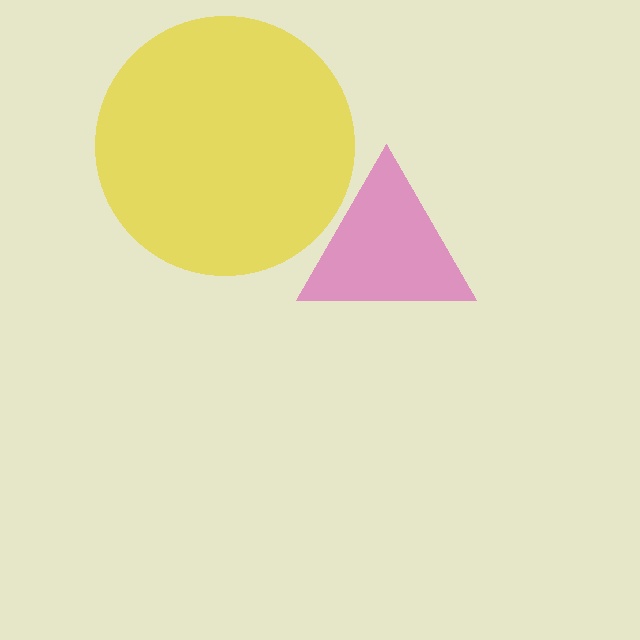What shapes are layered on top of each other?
The layered shapes are: a pink triangle, a yellow circle.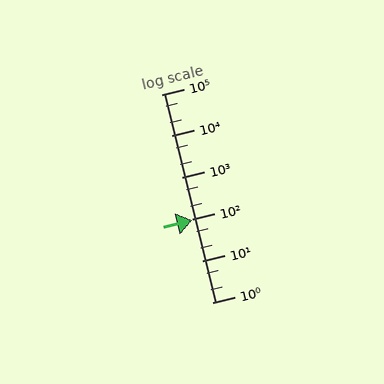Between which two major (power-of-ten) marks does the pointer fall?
The pointer is between 10 and 100.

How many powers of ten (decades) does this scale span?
The scale spans 5 decades, from 1 to 100000.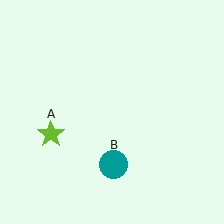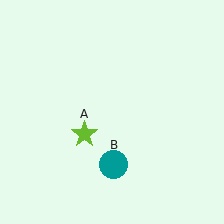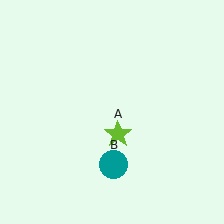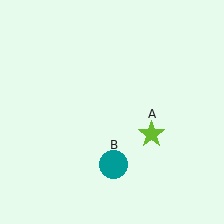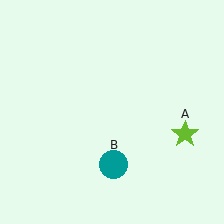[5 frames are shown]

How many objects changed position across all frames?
1 object changed position: lime star (object A).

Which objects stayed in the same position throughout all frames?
Teal circle (object B) remained stationary.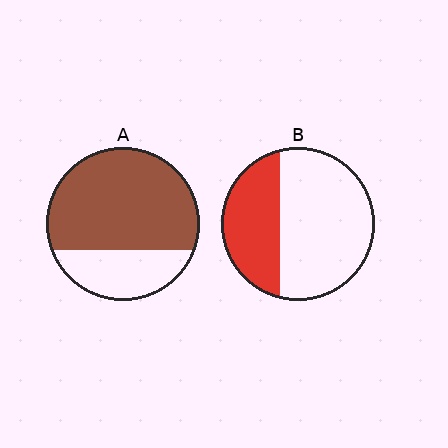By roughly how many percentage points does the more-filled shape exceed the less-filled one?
By roughly 35 percentage points (A over B).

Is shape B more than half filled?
No.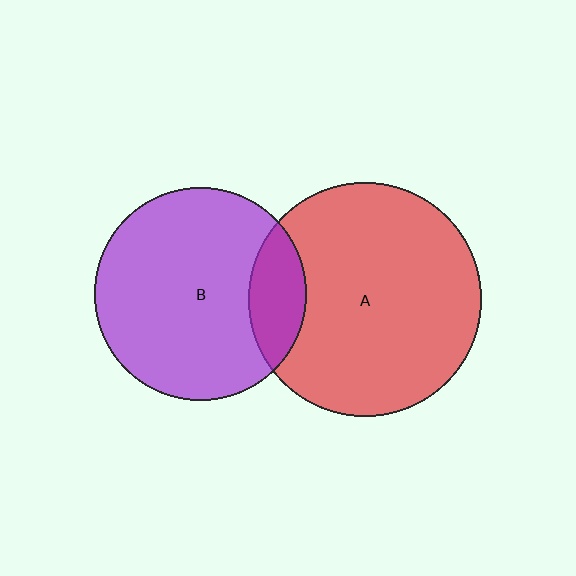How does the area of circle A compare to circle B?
Approximately 1.2 times.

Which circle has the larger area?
Circle A (red).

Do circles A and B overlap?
Yes.